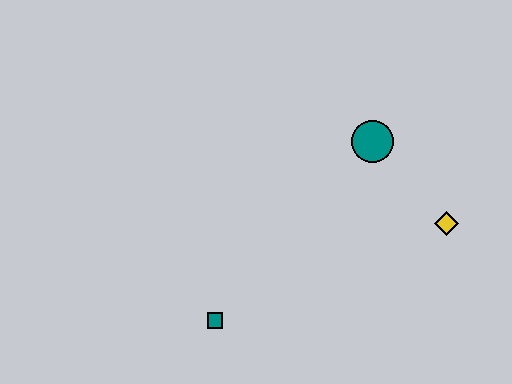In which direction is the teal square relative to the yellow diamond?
The teal square is to the left of the yellow diamond.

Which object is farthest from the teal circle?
The teal square is farthest from the teal circle.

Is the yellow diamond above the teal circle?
No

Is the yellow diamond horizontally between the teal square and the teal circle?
No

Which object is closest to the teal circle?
The yellow diamond is closest to the teal circle.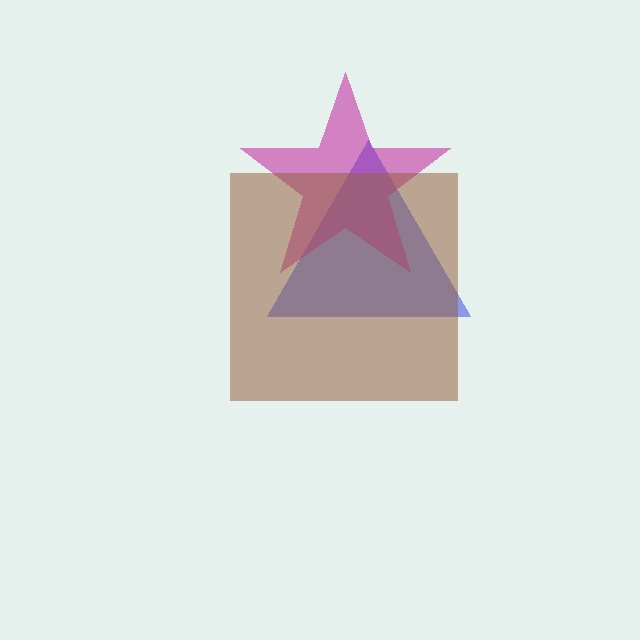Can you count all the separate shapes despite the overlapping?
Yes, there are 3 separate shapes.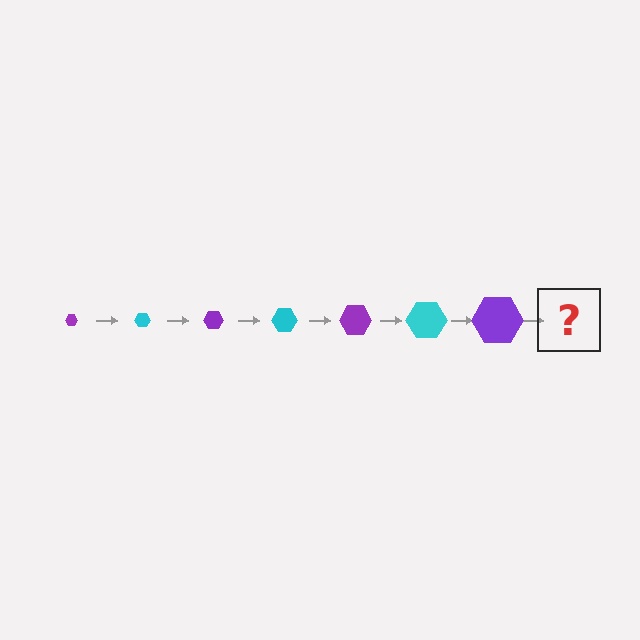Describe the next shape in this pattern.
It should be a cyan hexagon, larger than the previous one.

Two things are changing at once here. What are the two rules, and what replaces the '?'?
The two rules are that the hexagon grows larger each step and the color cycles through purple and cyan. The '?' should be a cyan hexagon, larger than the previous one.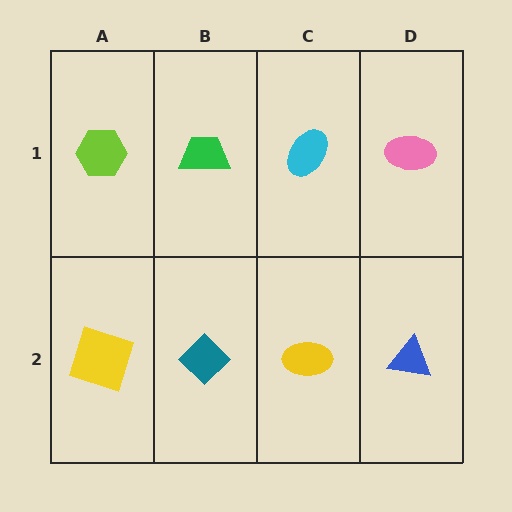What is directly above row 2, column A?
A lime hexagon.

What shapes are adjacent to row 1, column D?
A blue triangle (row 2, column D), a cyan ellipse (row 1, column C).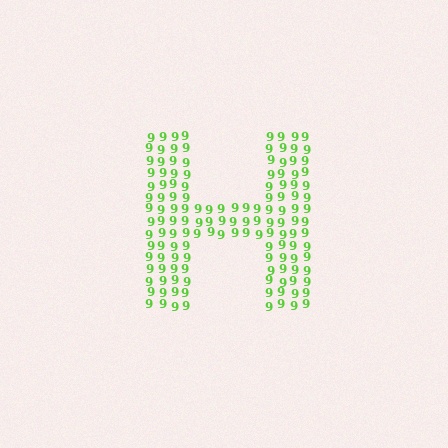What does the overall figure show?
The overall figure shows the letter H.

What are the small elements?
The small elements are digit 9's.